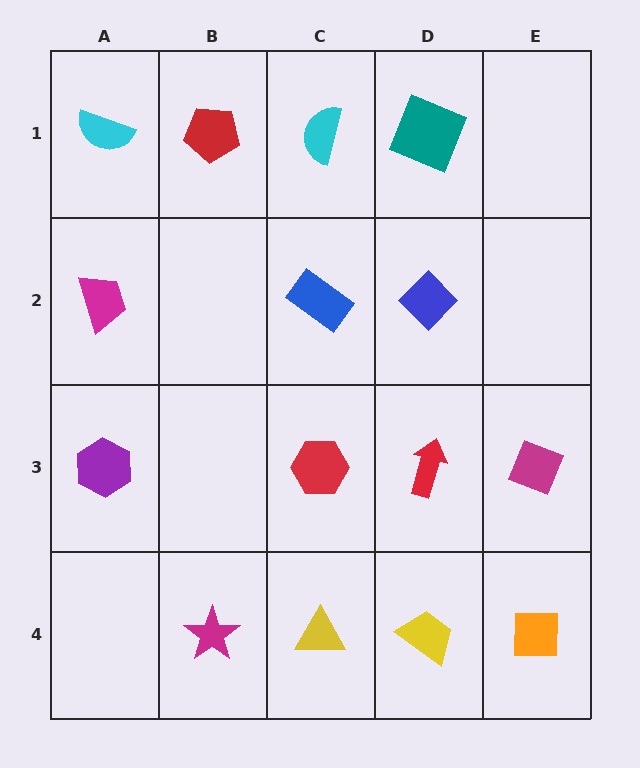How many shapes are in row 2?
3 shapes.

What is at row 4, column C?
A yellow triangle.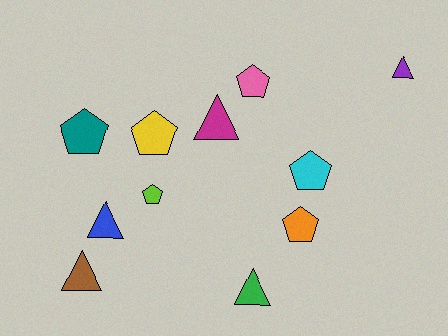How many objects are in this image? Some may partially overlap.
There are 11 objects.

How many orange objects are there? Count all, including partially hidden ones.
There is 1 orange object.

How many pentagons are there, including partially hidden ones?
There are 6 pentagons.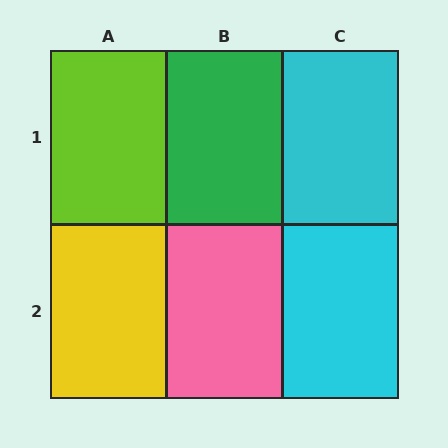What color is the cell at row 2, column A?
Yellow.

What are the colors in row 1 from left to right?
Lime, green, cyan.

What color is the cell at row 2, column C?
Cyan.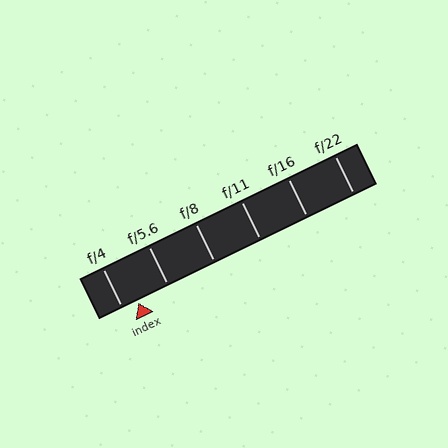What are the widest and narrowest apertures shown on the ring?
The widest aperture shown is f/4 and the narrowest is f/22.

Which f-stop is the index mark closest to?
The index mark is closest to f/4.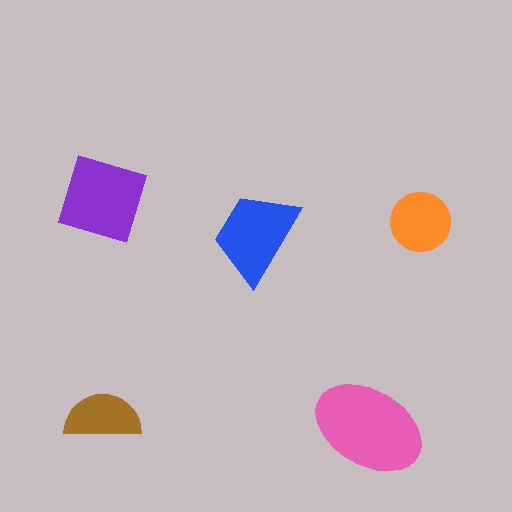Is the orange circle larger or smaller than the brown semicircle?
Larger.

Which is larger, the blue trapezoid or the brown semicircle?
The blue trapezoid.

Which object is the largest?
The pink ellipse.